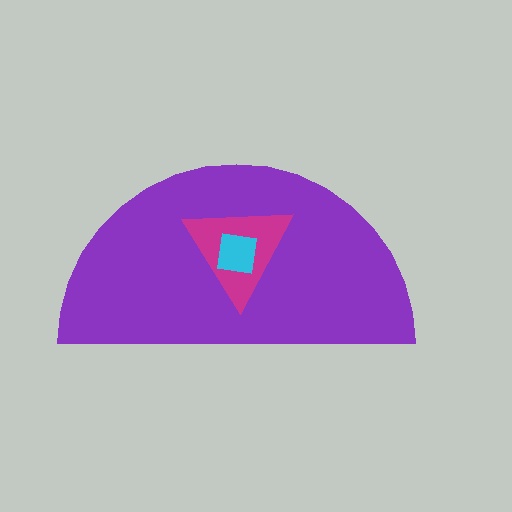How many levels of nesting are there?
3.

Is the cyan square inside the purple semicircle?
Yes.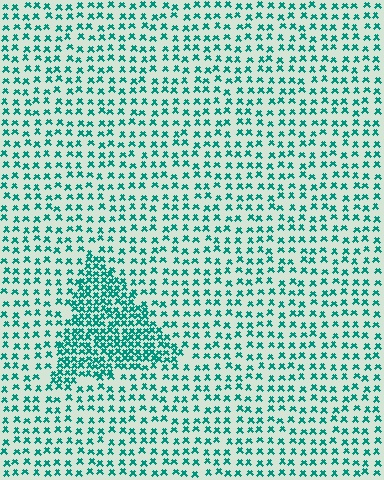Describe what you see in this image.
The image contains small teal elements arranged at two different densities. A triangle-shaped region is visible where the elements are more densely packed than the surrounding area.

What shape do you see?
I see a triangle.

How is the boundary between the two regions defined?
The boundary is defined by a change in element density (approximately 2.2x ratio). All elements are the same color, size, and shape.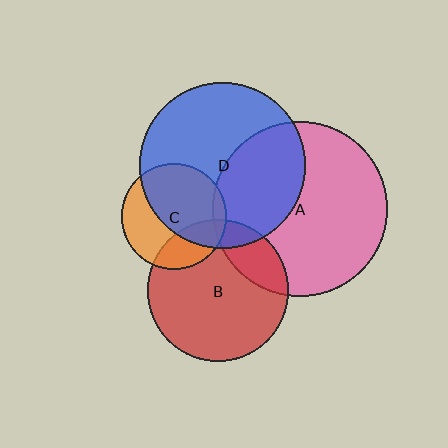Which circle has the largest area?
Circle A (pink).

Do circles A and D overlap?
Yes.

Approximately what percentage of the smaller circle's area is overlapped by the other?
Approximately 40%.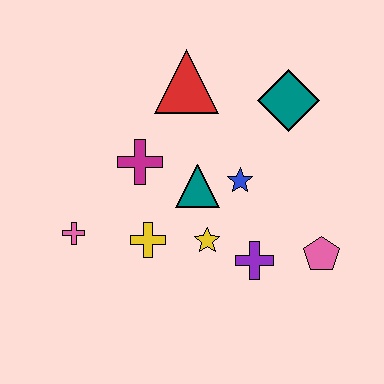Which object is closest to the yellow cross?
The yellow star is closest to the yellow cross.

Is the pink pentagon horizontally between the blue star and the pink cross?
No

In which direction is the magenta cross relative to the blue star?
The magenta cross is to the left of the blue star.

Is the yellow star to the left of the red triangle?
No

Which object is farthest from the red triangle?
The pink pentagon is farthest from the red triangle.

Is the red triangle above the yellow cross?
Yes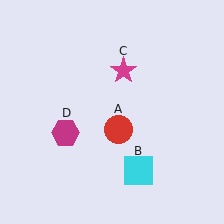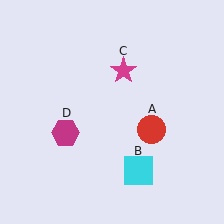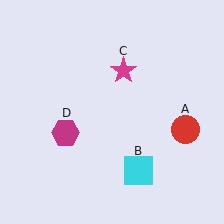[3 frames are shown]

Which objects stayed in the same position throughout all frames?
Cyan square (object B) and magenta star (object C) and magenta hexagon (object D) remained stationary.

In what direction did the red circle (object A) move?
The red circle (object A) moved right.